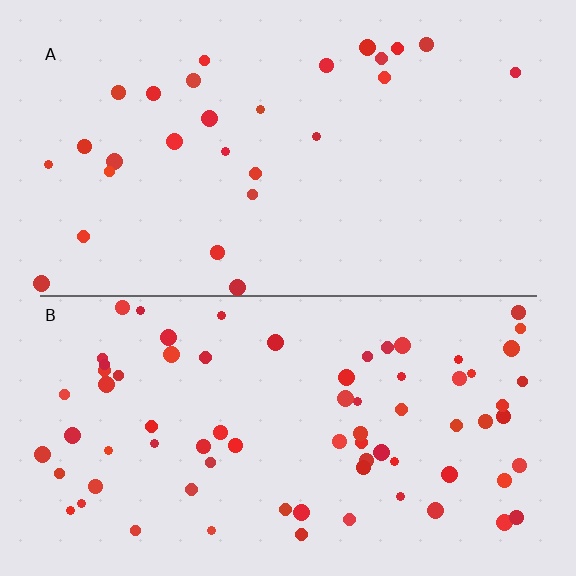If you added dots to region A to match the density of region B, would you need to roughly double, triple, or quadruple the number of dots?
Approximately triple.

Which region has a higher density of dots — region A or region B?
B (the bottom).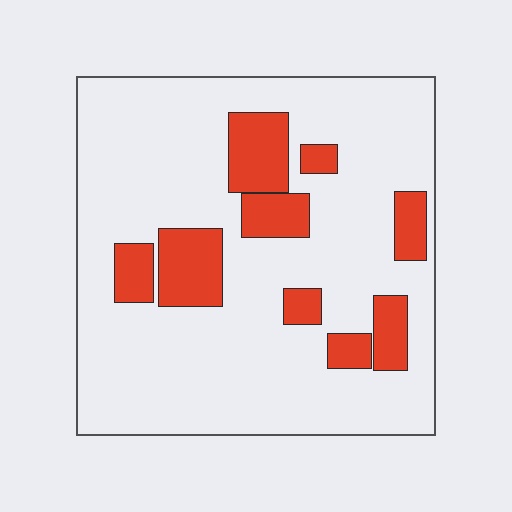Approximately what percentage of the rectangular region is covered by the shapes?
Approximately 20%.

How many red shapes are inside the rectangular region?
9.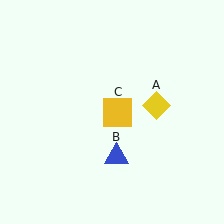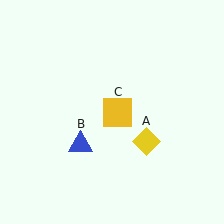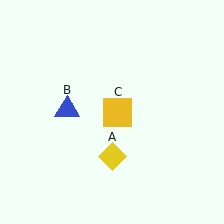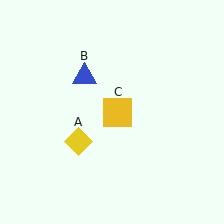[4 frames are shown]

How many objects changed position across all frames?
2 objects changed position: yellow diamond (object A), blue triangle (object B).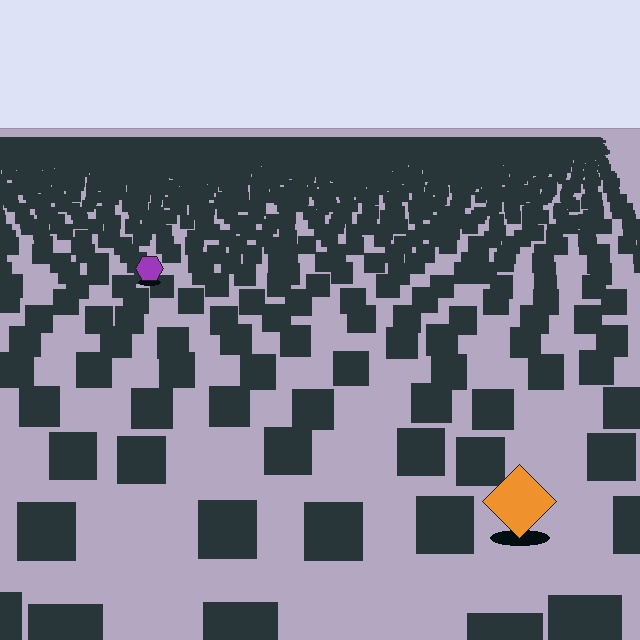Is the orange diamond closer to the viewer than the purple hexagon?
Yes. The orange diamond is closer — you can tell from the texture gradient: the ground texture is coarser near it.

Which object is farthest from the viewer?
The purple hexagon is farthest from the viewer. It appears smaller and the ground texture around it is denser.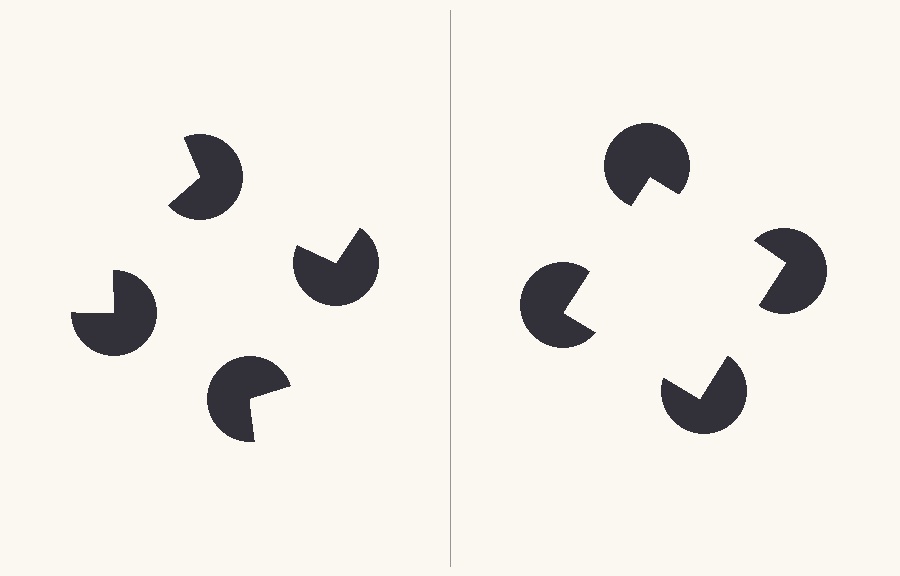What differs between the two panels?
The pac-man discs are positioned identically on both sides; only the wedge orientations differ. On the right they align to a square; on the left they are misaligned.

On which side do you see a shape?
An illusory square appears on the right side. On the left side the wedge cuts are rotated, so no coherent shape forms.